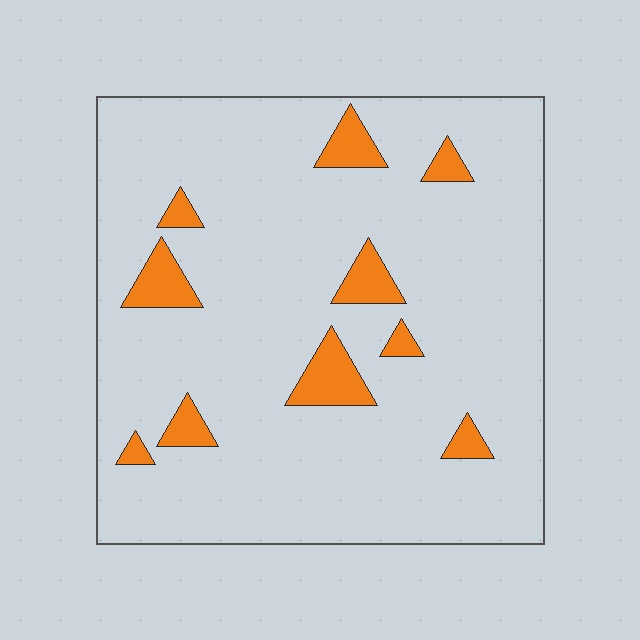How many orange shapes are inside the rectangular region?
10.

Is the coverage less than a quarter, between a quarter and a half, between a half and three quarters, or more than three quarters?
Less than a quarter.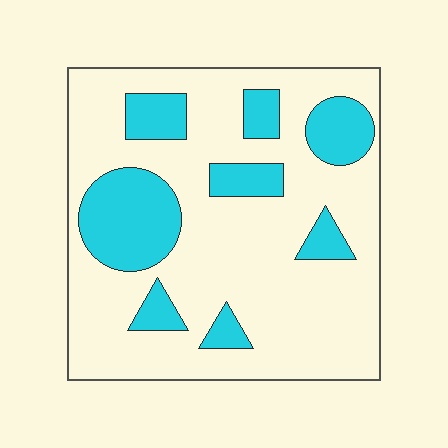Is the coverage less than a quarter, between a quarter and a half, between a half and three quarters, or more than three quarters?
Less than a quarter.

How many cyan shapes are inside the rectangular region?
8.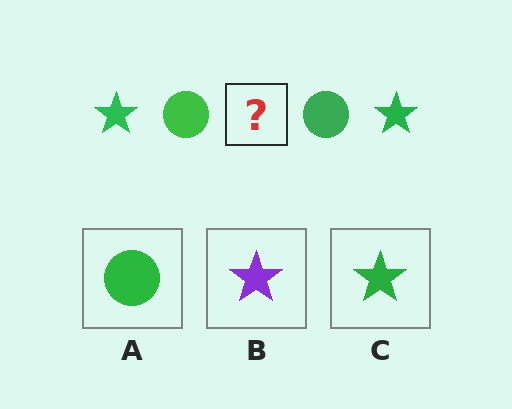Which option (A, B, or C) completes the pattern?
C.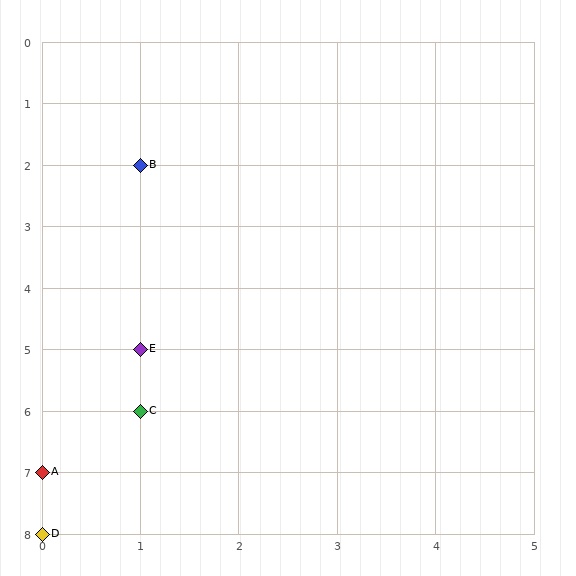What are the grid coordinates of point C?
Point C is at grid coordinates (1, 6).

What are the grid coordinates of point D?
Point D is at grid coordinates (0, 8).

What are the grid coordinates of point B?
Point B is at grid coordinates (1, 2).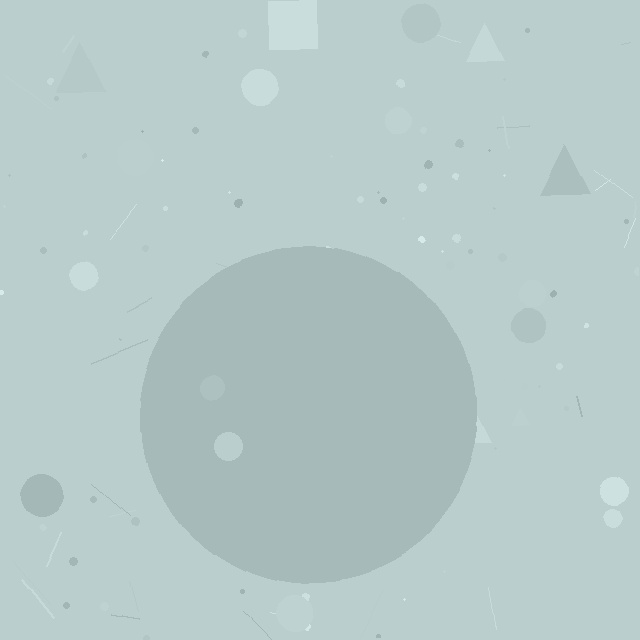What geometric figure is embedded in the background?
A circle is embedded in the background.